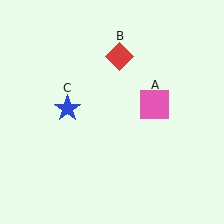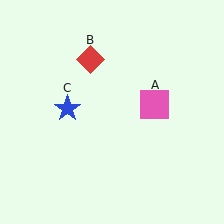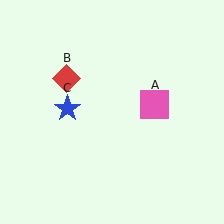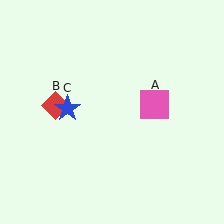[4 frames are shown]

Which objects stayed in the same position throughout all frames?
Pink square (object A) and blue star (object C) remained stationary.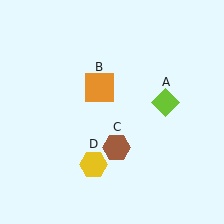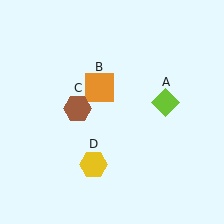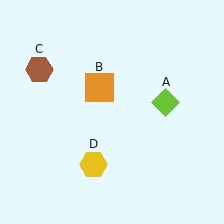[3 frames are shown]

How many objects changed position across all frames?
1 object changed position: brown hexagon (object C).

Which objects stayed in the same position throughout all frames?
Lime diamond (object A) and orange square (object B) and yellow hexagon (object D) remained stationary.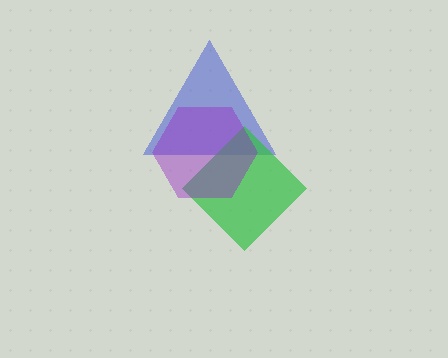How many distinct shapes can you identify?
There are 3 distinct shapes: a blue triangle, a green diamond, a purple hexagon.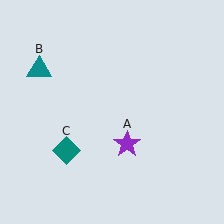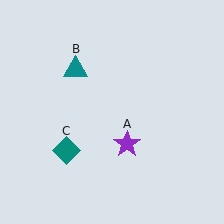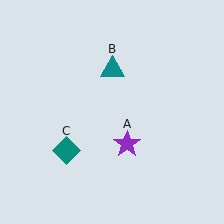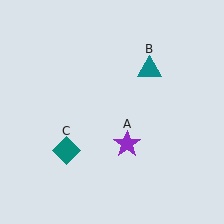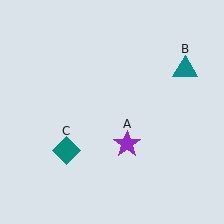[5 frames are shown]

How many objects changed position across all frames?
1 object changed position: teal triangle (object B).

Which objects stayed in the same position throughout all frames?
Purple star (object A) and teal diamond (object C) remained stationary.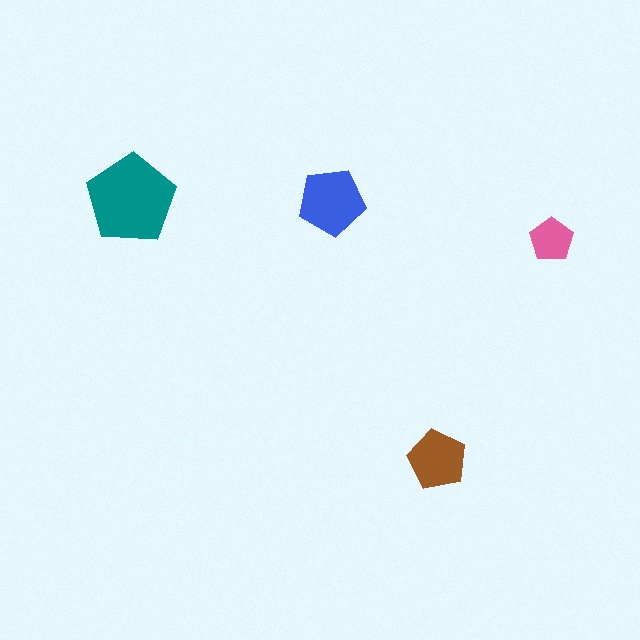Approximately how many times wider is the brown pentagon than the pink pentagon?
About 1.5 times wider.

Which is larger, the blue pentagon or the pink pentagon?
The blue one.